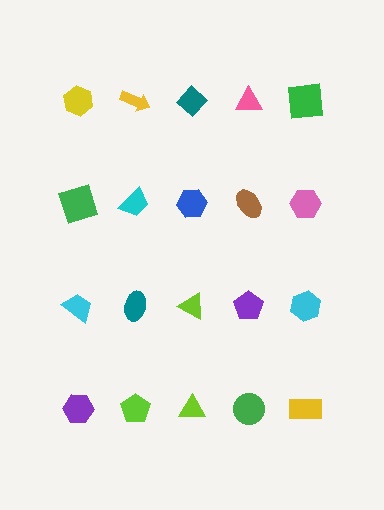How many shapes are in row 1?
5 shapes.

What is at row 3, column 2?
A teal ellipse.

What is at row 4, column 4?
A green circle.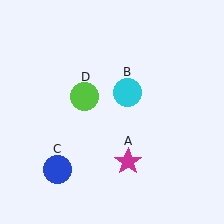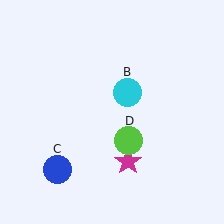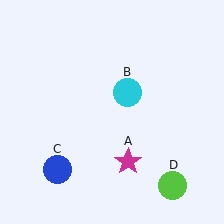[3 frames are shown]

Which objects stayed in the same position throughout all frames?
Magenta star (object A) and cyan circle (object B) and blue circle (object C) remained stationary.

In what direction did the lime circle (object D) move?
The lime circle (object D) moved down and to the right.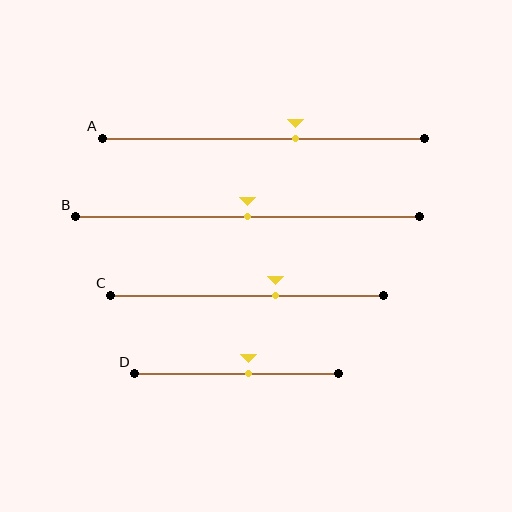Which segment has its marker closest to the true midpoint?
Segment B has its marker closest to the true midpoint.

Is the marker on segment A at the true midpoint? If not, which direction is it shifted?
No, the marker on segment A is shifted to the right by about 10% of the segment length.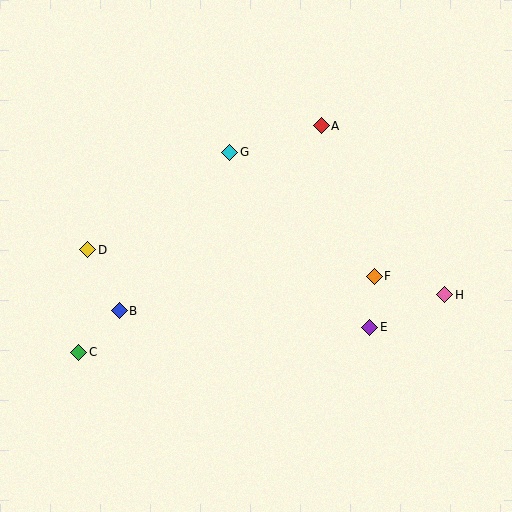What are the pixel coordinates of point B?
Point B is at (119, 311).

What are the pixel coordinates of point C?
Point C is at (79, 352).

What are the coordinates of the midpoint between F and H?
The midpoint between F and H is at (410, 285).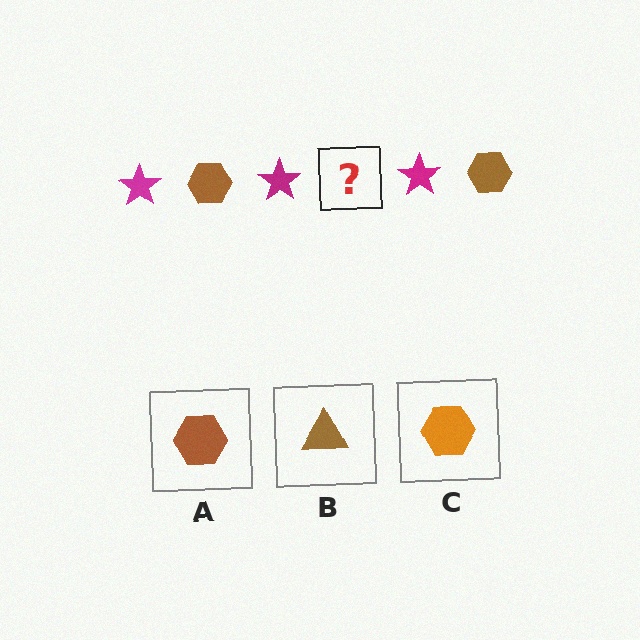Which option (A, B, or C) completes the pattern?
A.